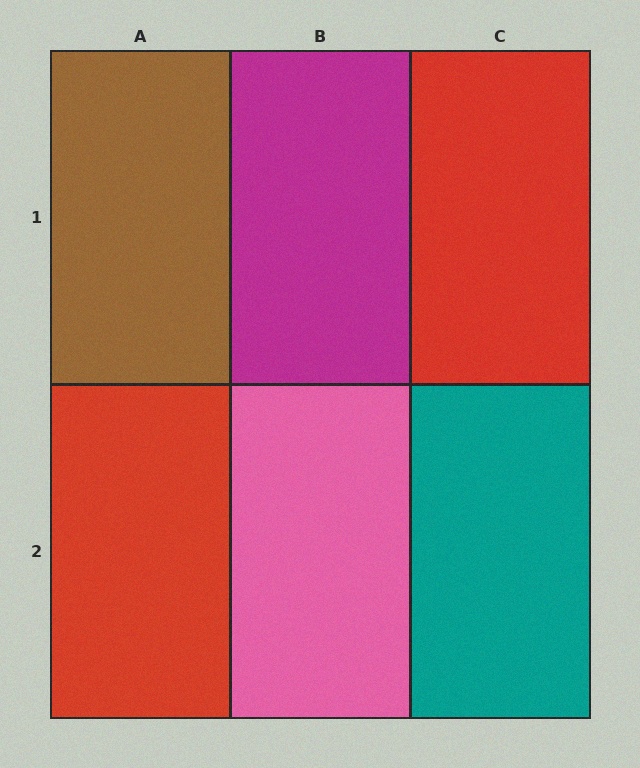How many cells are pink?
1 cell is pink.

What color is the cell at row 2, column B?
Pink.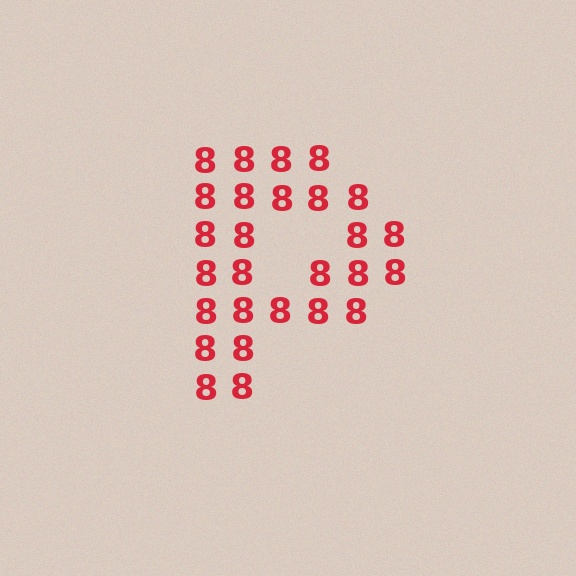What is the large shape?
The large shape is the letter P.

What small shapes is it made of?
It is made of small digit 8's.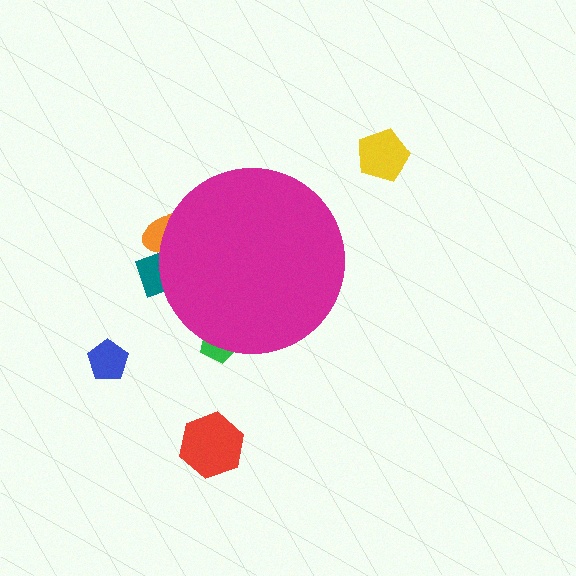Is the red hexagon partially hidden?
No, the red hexagon is fully visible.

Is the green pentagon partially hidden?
Yes, the green pentagon is partially hidden behind the magenta circle.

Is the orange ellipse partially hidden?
Yes, the orange ellipse is partially hidden behind the magenta circle.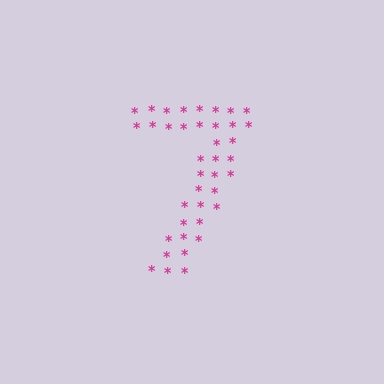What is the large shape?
The large shape is the digit 7.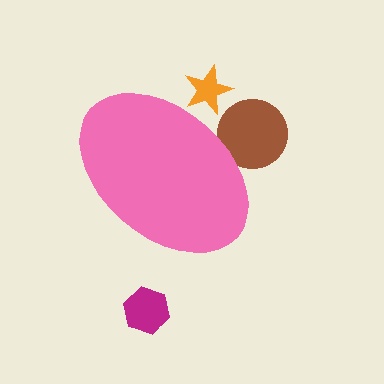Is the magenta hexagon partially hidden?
No, the magenta hexagon is fully visible.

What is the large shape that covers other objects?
A pink ellipse.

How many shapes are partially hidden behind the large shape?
2 shapes are partially hidden.